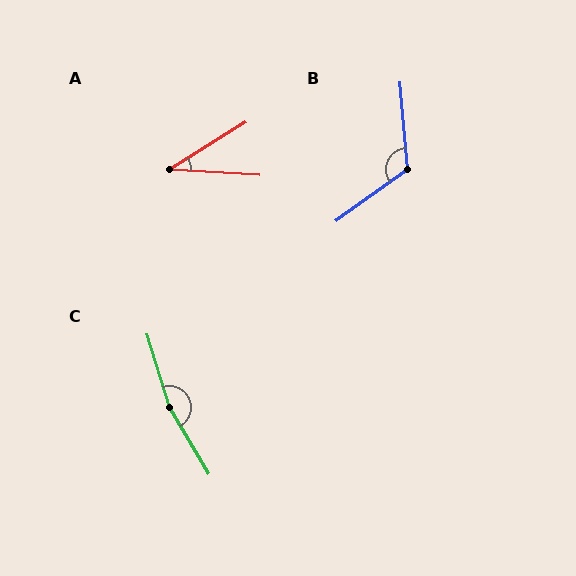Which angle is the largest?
C, at approximately 167 degrees.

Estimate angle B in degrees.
Approximately 121 degrees.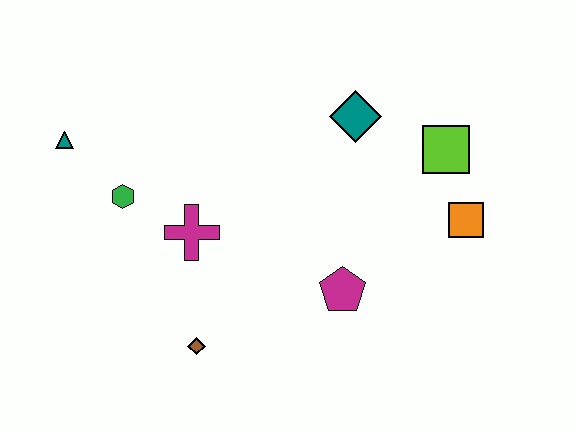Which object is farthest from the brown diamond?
The lime square is farthest from the brown diamond.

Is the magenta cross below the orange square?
Yes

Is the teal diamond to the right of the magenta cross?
Yes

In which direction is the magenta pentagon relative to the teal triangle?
The magenta pentagon is to the right of the teal triangle.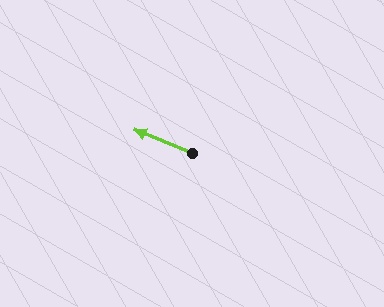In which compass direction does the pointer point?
Northwest.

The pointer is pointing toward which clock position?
Roughly 10 o'clock.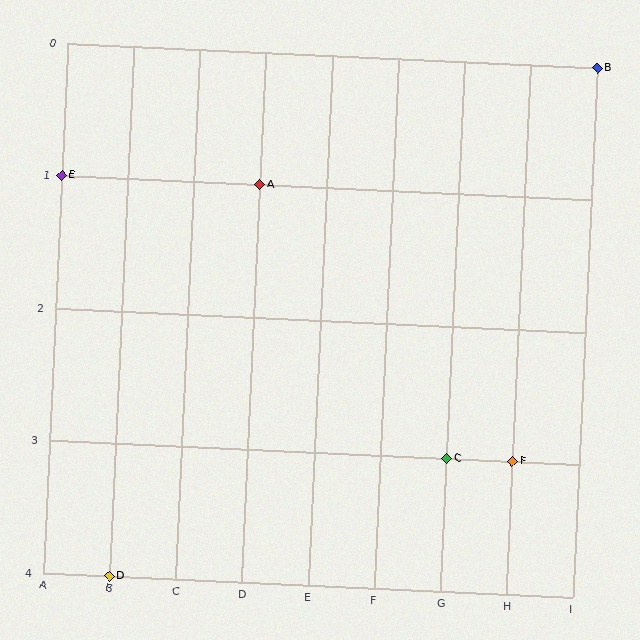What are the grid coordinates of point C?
Point C is at grid coordinates (G, 3).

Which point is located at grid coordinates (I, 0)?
Point B is at (I, 0).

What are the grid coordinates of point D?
Point D is at grid coordinates (B, 4).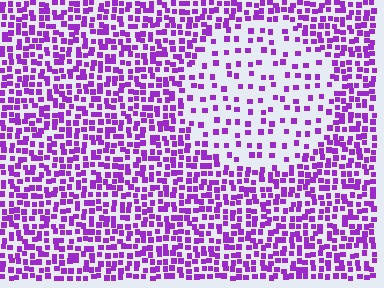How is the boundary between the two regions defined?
The boundary is defined by a change in element density (approximately 2.5x ratio). All elements are the same color, size, and shape.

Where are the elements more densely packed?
The elements are more densely packed outside the circle boundary.